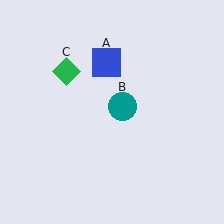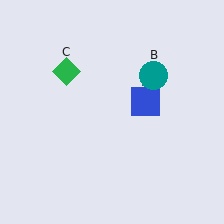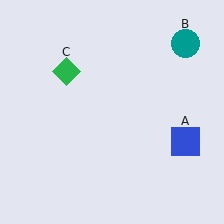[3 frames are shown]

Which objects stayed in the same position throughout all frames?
Green diamond (object C) remained stationary.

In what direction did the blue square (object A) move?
The blue square (object A) moved down and to the right.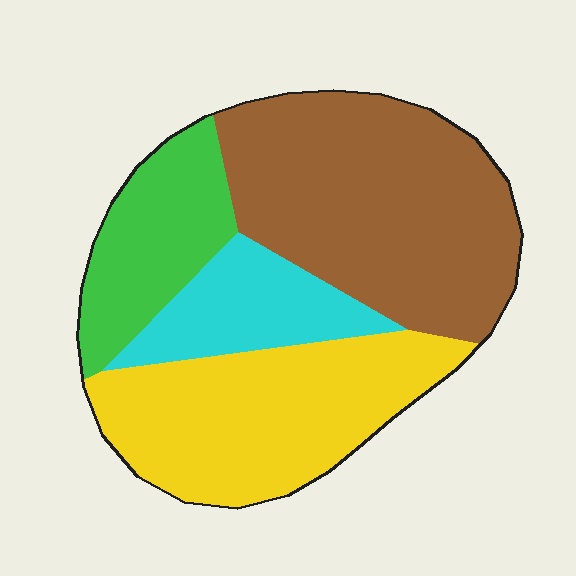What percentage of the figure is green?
Green covers about 15% of the figure.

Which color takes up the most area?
Brown, at roughly 40%.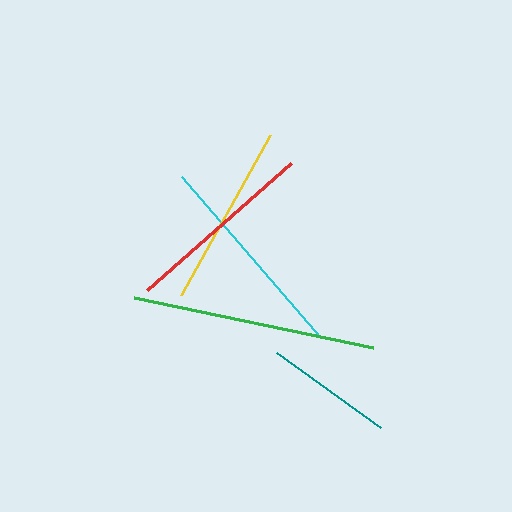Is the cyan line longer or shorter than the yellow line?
The cyan line is longer than the yellow line.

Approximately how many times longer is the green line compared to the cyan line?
The green line is approximately 1.2 times the length of the cyan line.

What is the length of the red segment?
The red segment is approximately 192 pixels long.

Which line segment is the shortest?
The teal line is the shortest at approximately 128 pixels.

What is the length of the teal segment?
The teal segment is approximately 128 pixels long.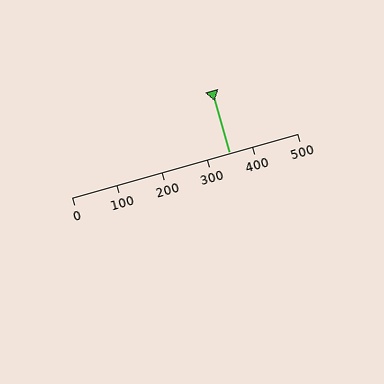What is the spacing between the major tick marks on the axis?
The major ticks are spaced 100 apart.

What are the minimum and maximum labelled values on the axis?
The axis runs from 0 to 500.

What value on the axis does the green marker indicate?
The marker indicates approximately 350.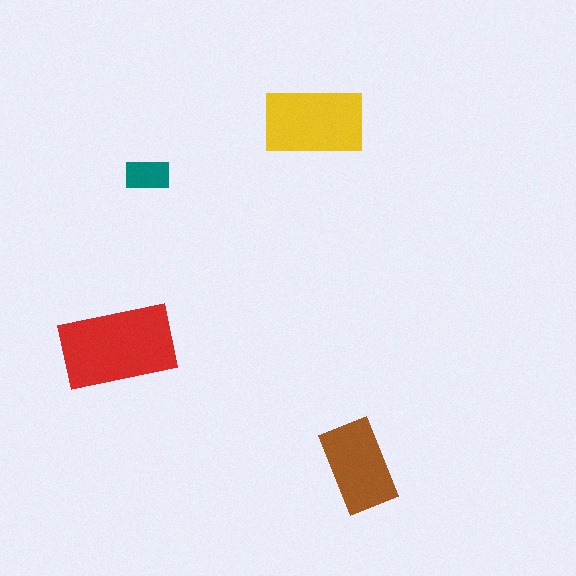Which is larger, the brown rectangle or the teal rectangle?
The brown one.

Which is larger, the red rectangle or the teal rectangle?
The red one.